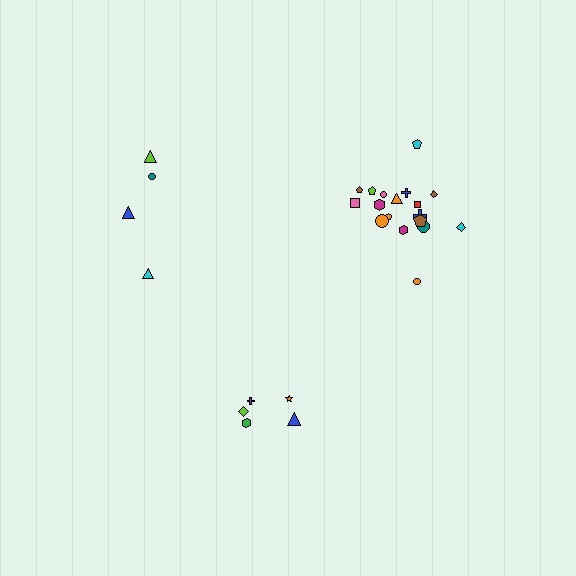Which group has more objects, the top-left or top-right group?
The top-right group.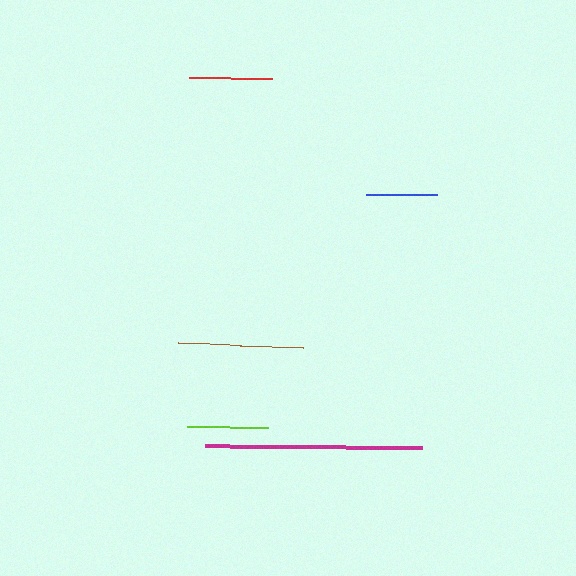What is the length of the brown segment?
The brown segment is approximately 126 pixels long.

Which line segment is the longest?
The magenta line is the longest at approximately 217 pixels.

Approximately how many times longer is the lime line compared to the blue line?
The lime line is approximately 1.1 times the length of the blue line.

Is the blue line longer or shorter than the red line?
The red line is longer than the blue line.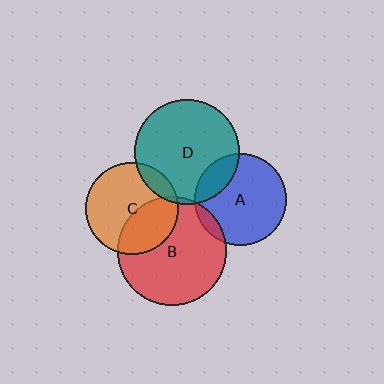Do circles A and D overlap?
Yes.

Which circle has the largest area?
Circle B (red).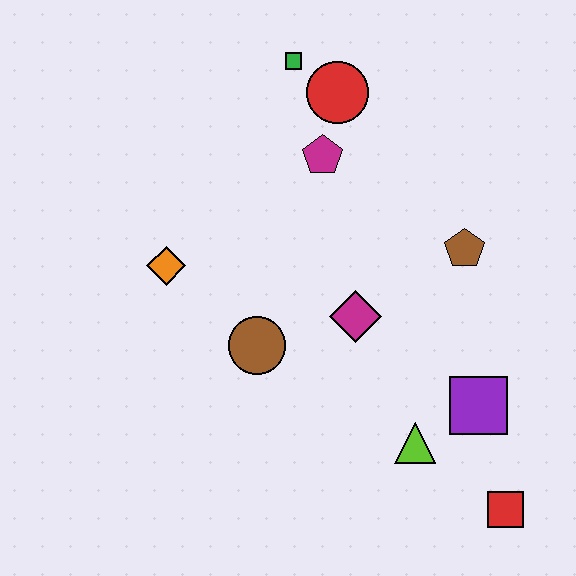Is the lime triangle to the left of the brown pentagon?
Yes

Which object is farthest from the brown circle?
The red square is farthest from the brown circle.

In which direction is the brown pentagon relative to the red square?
The brown pentagon is above the red square.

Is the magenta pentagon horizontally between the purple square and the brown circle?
Yes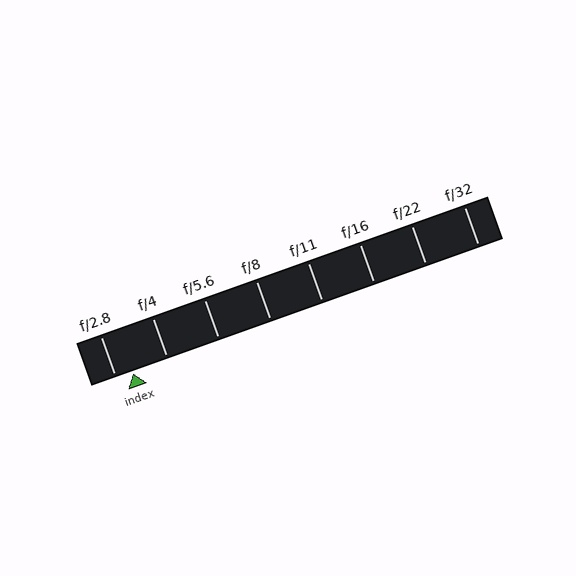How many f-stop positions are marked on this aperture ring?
There are 8 f-stop positions marked.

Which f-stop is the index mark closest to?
The index mark is closest to f/2.8.